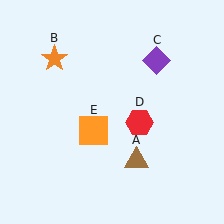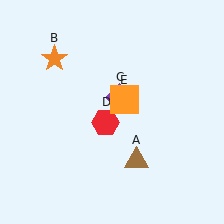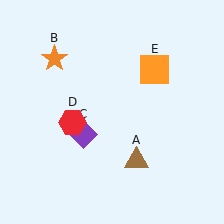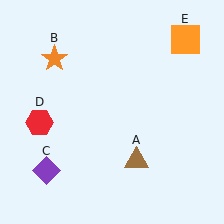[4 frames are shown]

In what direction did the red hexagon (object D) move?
The red hexagon (object D) moved left.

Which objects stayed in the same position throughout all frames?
Brown triangle (object A) and orange star (object B) remained stationary.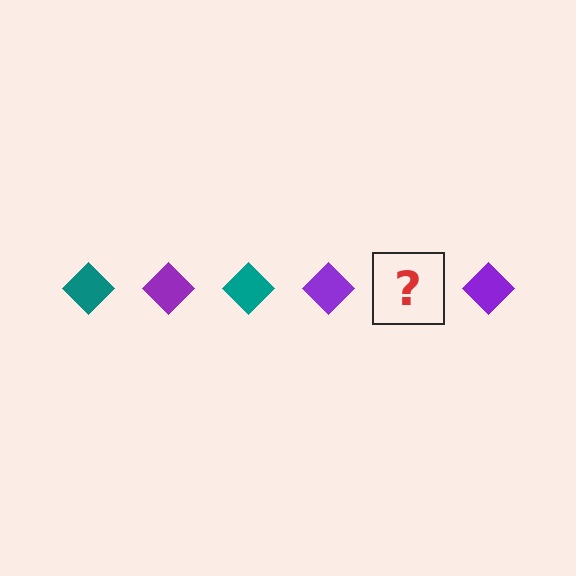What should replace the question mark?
The question mark should be replaced with a teal diamond.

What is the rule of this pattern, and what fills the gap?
The rule is that the pattern cycles through teal, purple diamonds. The gap should be filled with a teal diamond.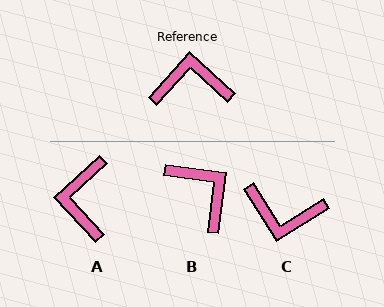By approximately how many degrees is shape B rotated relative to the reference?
Approximately 55 degrees clockwise.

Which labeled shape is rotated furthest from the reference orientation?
C, about 164 degrees away.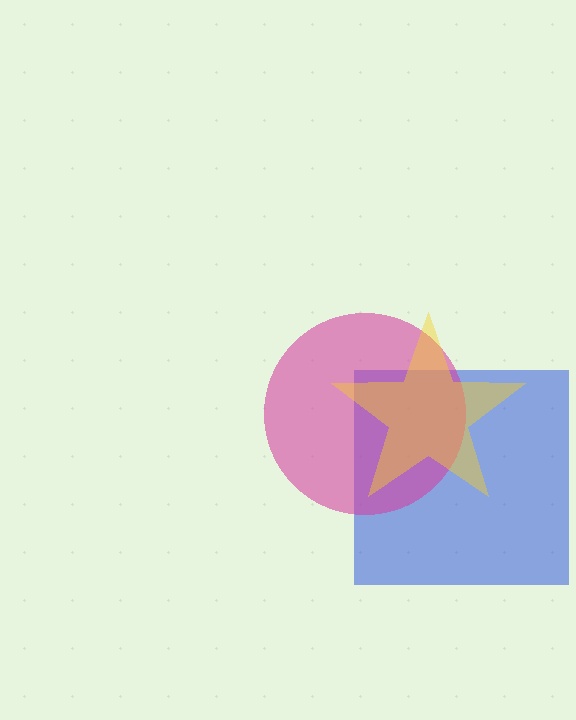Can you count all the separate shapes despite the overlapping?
Yes, there are 3 separate shapes.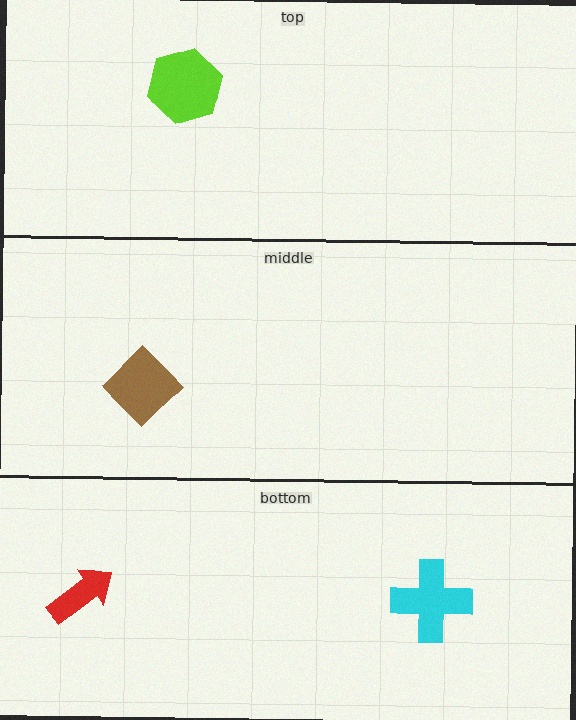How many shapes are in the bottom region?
2.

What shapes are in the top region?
The lime hexagon.